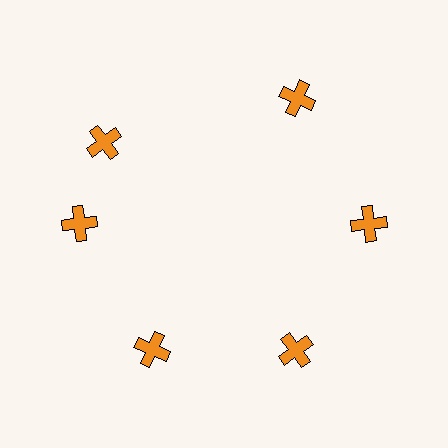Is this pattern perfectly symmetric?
No. The 6 orange crosses are arranged in a ring, but one element near the 11 o'clock position is rotated out of alignment along the ring, breaking the 6-fold rotational symmetry.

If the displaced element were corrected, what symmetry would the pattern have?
It would have 6-fold rotational symmetry — the pattern would map onto itself every 60 degrees.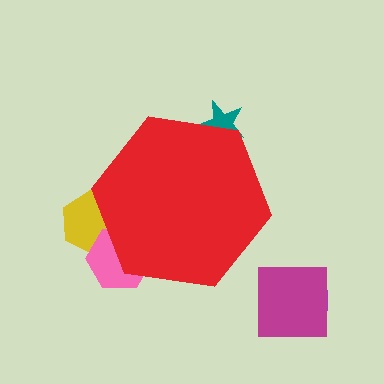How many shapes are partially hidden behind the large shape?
3 shapes are partially hidden.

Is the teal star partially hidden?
Yes, the teal star is partially hidden behind the red hexagon.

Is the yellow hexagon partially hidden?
Yes, the yellow hexagon is partially hidden behind the red hexagon.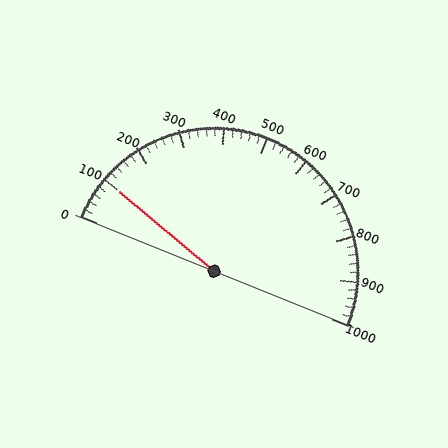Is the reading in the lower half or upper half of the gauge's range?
The reading is in the lower half of the range (0 to 1000).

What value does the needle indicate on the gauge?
The needle indicates approximately 100.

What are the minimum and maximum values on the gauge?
The gauge ranges from 0 to 1000.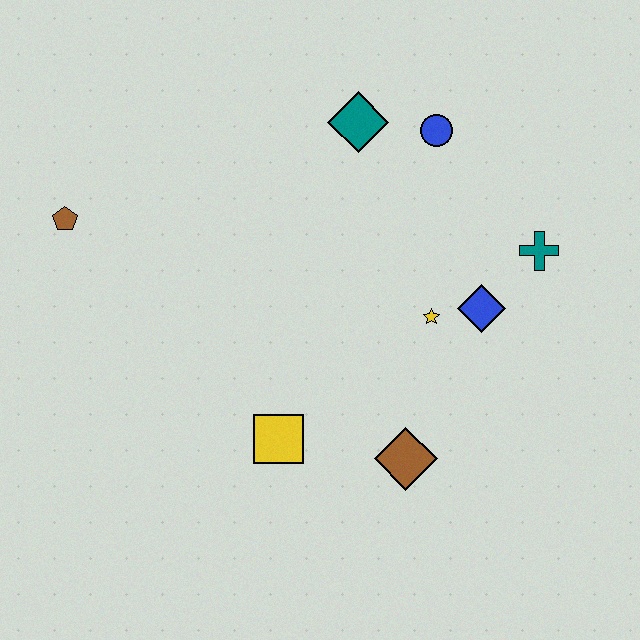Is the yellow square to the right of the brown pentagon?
Yes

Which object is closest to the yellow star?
The blue diamond is closest to the yellow star.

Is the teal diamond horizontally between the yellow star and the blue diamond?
No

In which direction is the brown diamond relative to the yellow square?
The brown diamond is to the right of the yellow square.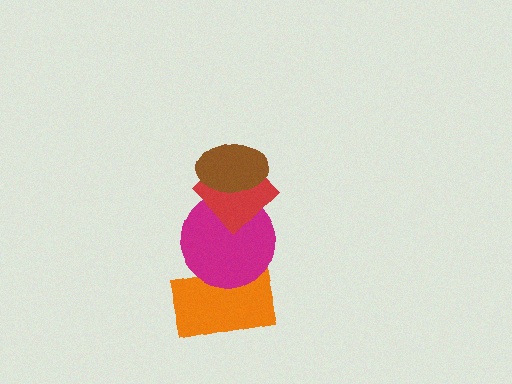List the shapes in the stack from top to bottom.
From top to bottom: the brown ellipse, the red diamond, the magenta circle, the orange rectangle.